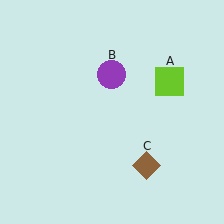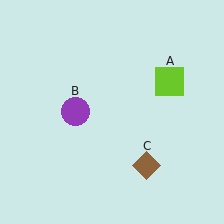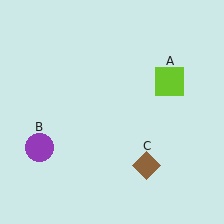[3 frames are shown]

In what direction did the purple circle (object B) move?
The purple circle (object B) moved down and to the left.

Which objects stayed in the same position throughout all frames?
Lime square (object A) and brown diamond (object C) remained stationary.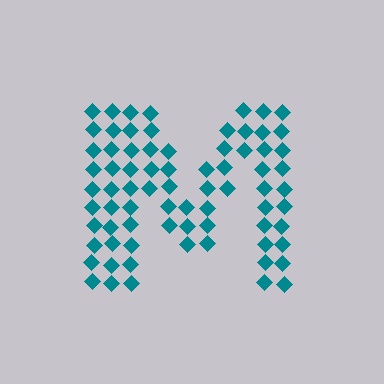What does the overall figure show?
The overall figure shows the letter M.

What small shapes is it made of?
It is made of small diamonds.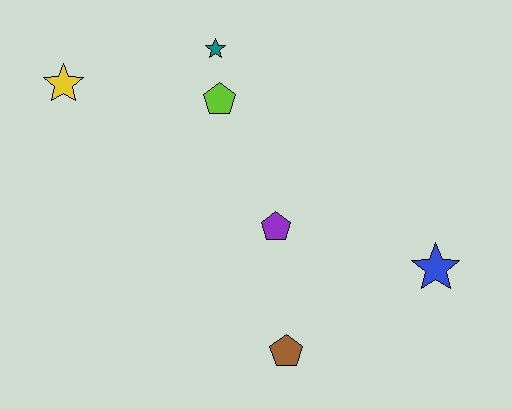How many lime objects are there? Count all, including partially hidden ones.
There is 1 lime object.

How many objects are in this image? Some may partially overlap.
There are 6 objects.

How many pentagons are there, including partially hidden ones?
There are 3 pentagons.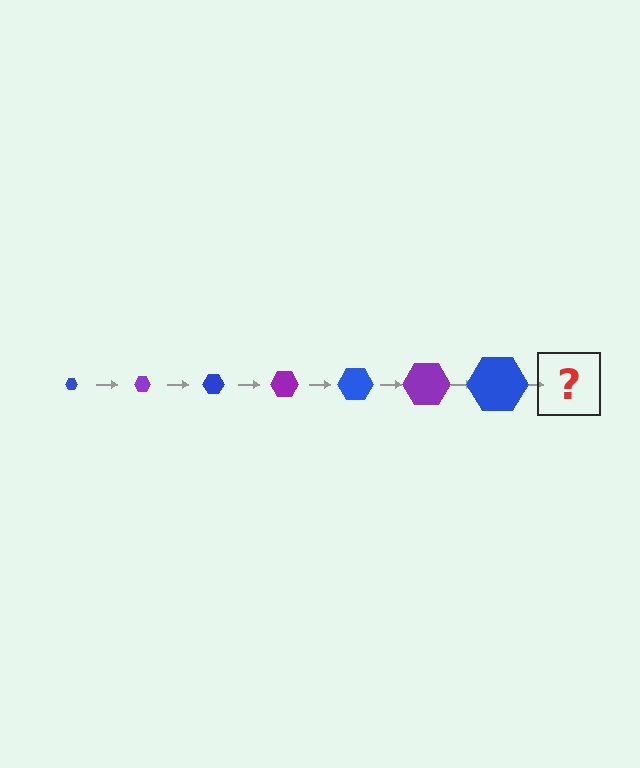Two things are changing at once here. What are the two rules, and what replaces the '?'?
The two rules are that the hexagon grows larger each step and the color cycles through blue and purple. The '?' should be a purple hexagon, larger than the previous one.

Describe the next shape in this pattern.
It should be a purple hexagon, larger than the previous one.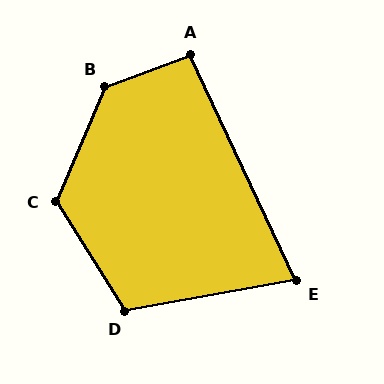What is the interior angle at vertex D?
Approximately 112 degrees (obtuse).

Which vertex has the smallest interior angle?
E, at approximately 75 degrees.